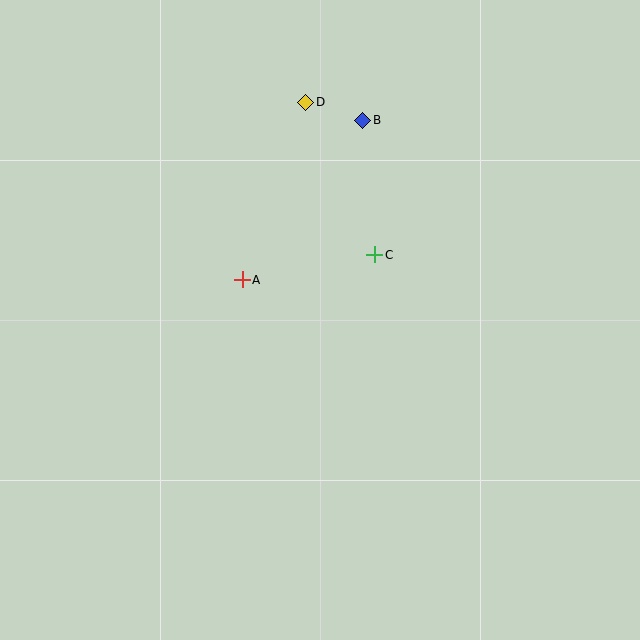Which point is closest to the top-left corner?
Point D is closest to the top-left corner.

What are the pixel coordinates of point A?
Point A is at (242, 280).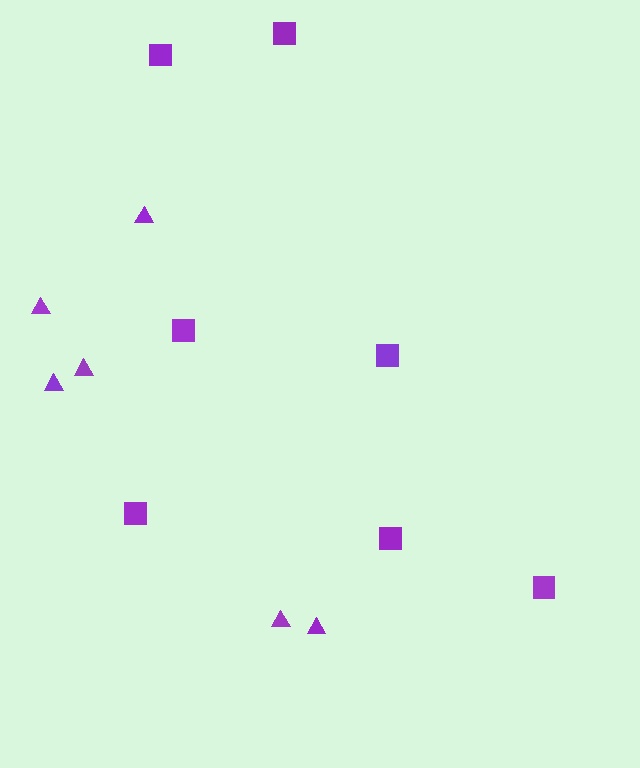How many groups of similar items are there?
There are 2 groups: one group of squares (7) and one group of triangles (6).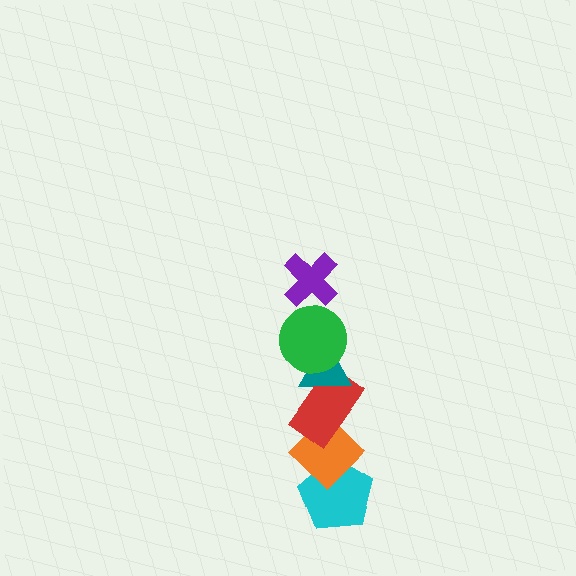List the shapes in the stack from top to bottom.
From top to bottom: the purple cross, the green circle, the teal triangle, the red rectangle, the orange diamond, the cyan pentagon.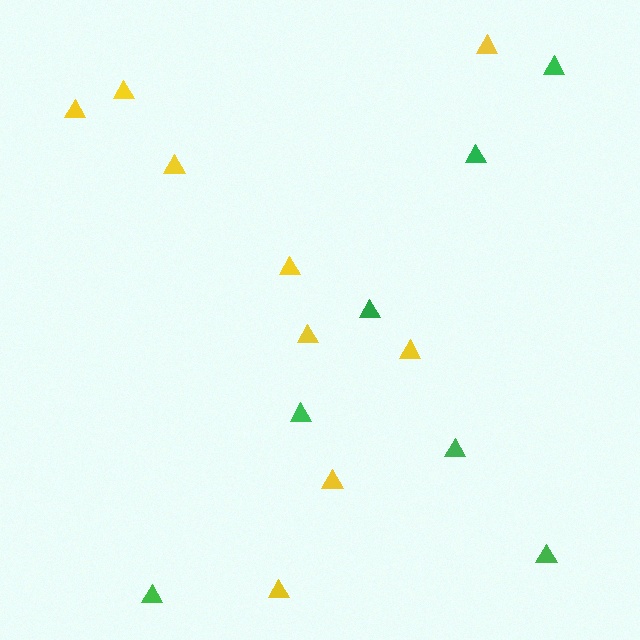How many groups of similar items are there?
There are 2 groups: one group of green triangles (7) and one group of yellow triangles (9).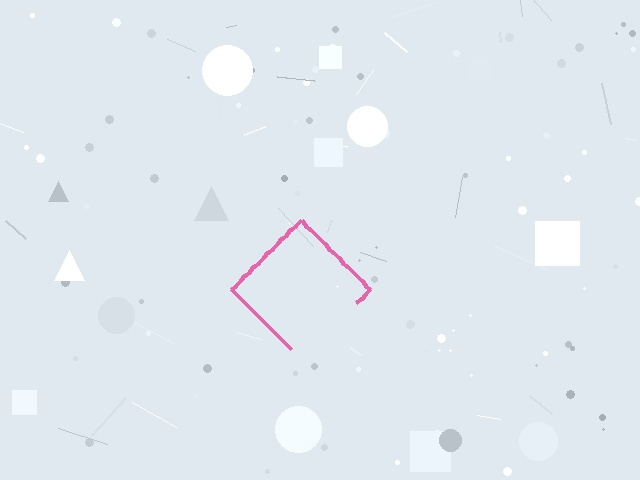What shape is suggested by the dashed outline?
The dashed outline suggests a diamond.